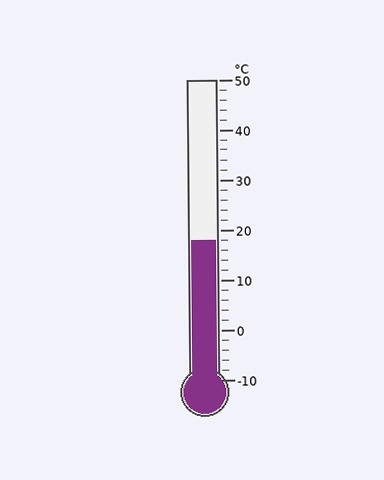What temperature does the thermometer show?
The thermometer shows approximately 18°C.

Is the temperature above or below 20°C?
The temperature is below 20°C.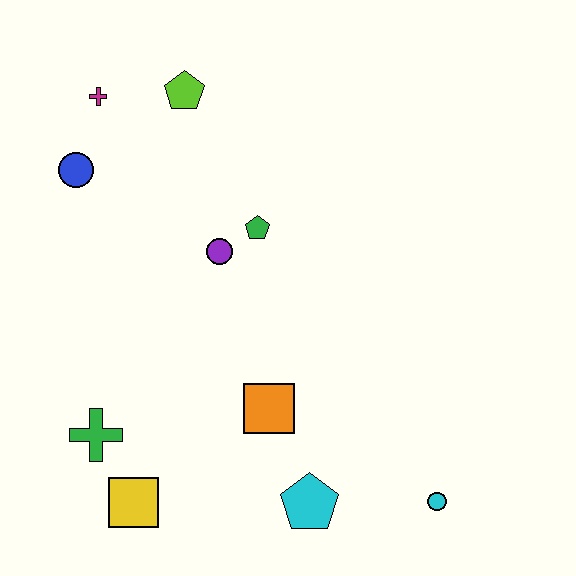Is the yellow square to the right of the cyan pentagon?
No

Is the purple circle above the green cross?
Yes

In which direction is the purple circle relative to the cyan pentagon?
The purple circle is above the cyan pentagon.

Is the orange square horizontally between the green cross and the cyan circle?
Yes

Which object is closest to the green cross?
The yellow square is closest to the green cross.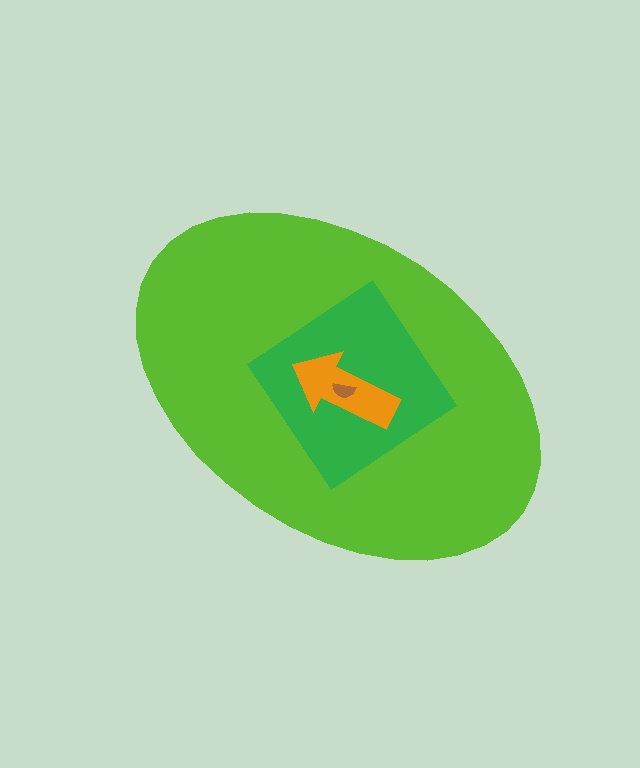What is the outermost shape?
The lime ellipse.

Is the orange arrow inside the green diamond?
Yes.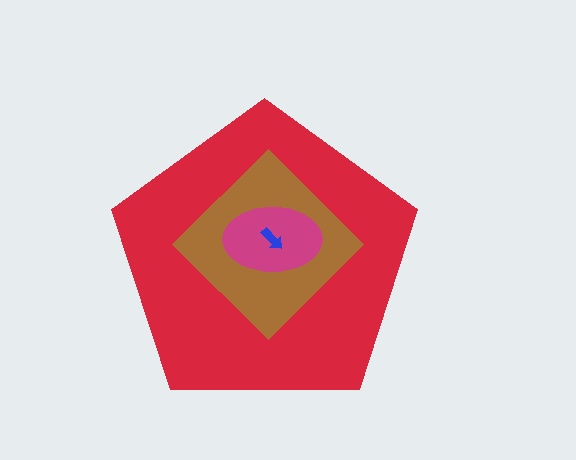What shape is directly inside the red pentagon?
The brown diamond.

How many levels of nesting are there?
4.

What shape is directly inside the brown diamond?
The magenta ellipse.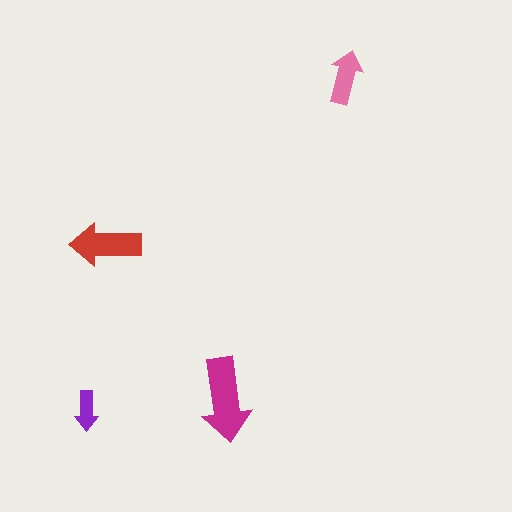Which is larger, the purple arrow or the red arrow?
The red one.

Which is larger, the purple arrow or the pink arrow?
The pink one.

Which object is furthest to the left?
The purple arrow is leftmost.